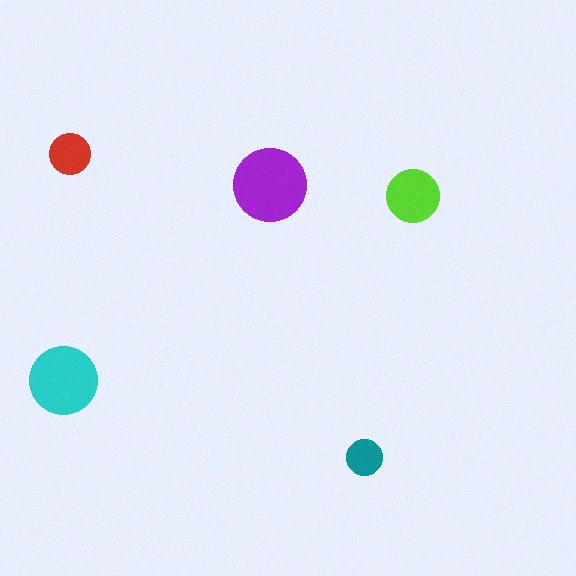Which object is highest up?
The red circle is topmost.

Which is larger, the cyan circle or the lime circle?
The cyan one.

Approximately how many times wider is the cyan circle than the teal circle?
About 2 times wider.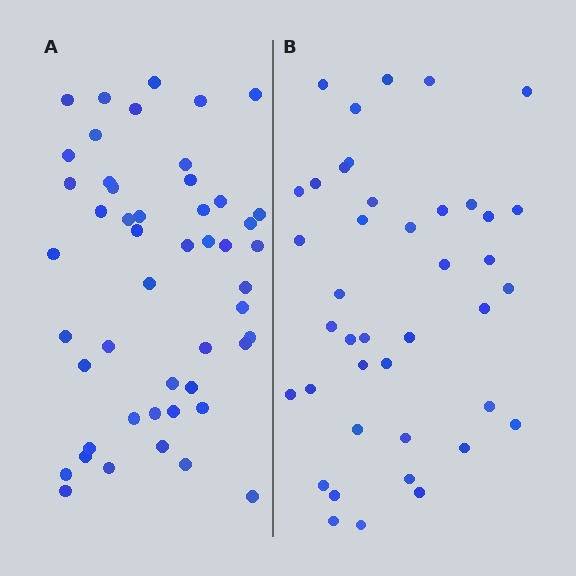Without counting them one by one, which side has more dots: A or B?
Region A (the left region) has more dots.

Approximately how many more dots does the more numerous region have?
Region A has roughly 8 or so more dots than region B.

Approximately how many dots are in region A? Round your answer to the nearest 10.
About 50 dots. (The exact count is 49, which rounds to 50.)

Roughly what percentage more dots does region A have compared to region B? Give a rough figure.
About 20% more.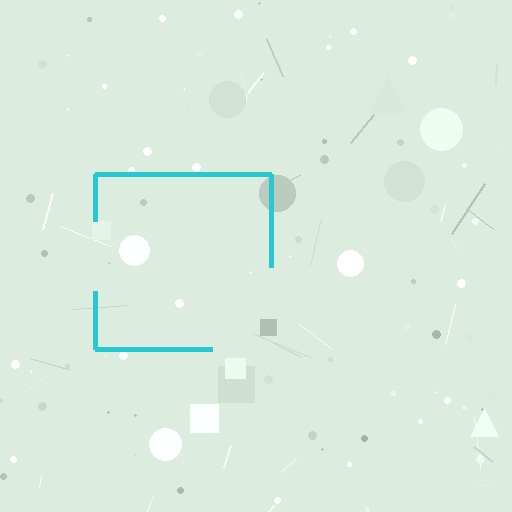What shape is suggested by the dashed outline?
The dashed outline suggests a square.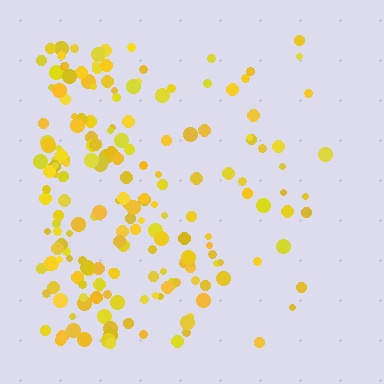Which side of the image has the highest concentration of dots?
The left.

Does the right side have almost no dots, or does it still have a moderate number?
Still a moderate number, just noticeably fewer than the left.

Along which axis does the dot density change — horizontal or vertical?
Horizontal.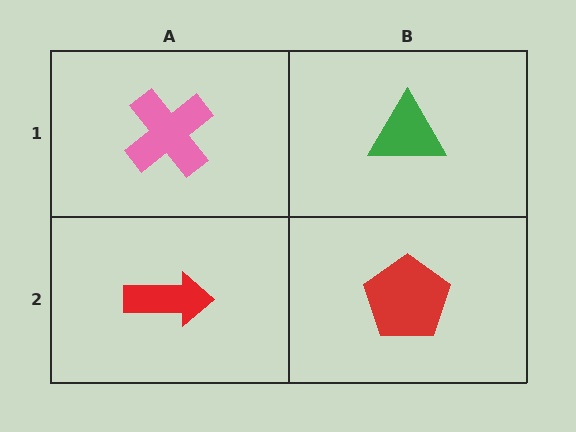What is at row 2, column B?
A red pentagon.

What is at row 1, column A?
A pink cross.